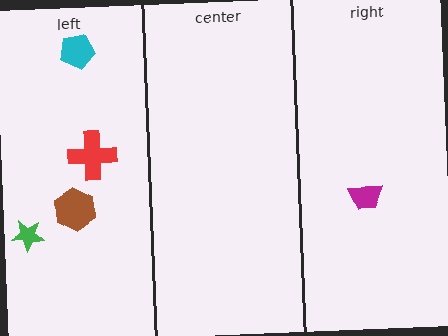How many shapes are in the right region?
1.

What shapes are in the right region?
The magenta trapezoid.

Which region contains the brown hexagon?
The left region.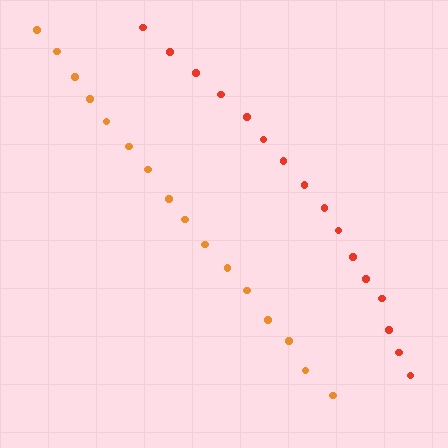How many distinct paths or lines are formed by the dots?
There are 2 distinct paths.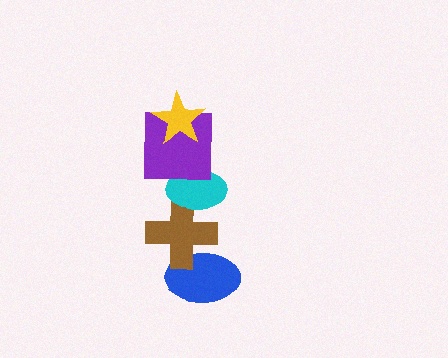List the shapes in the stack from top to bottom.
From top to bottom: the yellow star, the purple square, the cyan ellipse, the brown cross, the blue ellipse.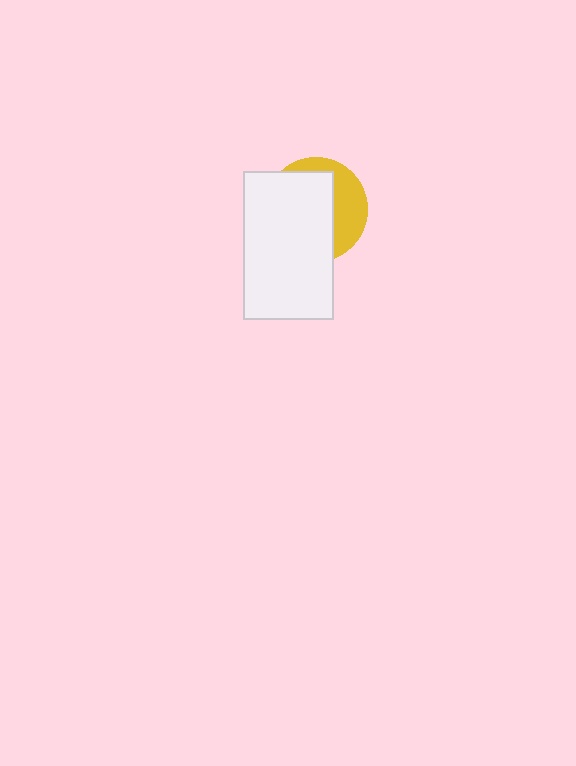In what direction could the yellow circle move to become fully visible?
The yellow circle could move right. That would shift it out from behind the white rectangle entirely.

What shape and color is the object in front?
The object in front is a white rectangle.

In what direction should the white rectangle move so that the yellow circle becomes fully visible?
The white rectangle should move left. That is the shortest direction to clear the overlap and leave the yellow circle fully visible.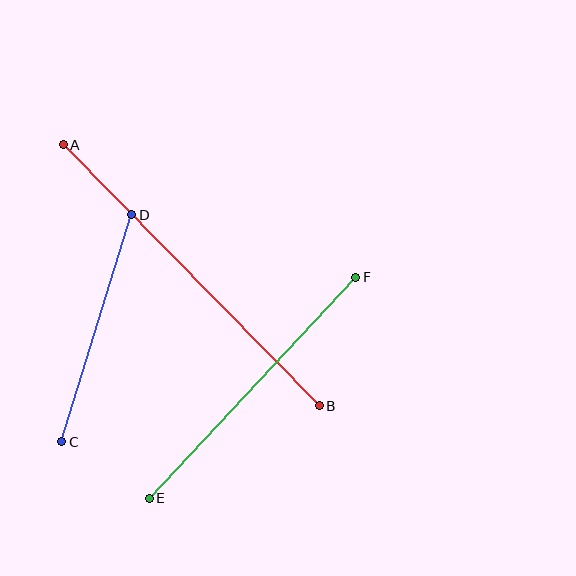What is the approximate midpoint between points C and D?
The midpoint is at approximately (97, 328) pixels.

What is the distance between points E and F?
The distance is approximately 302 pixels.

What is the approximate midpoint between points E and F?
The midpoint is at approximately (252, 388) pixels.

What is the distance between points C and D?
The distance is approximately 238 pixels.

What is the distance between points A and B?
The distance is approximately 366 pixels.